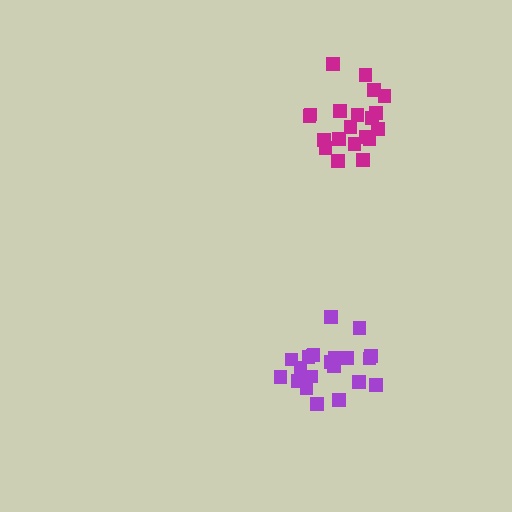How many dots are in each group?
Group 1: 21 dots, Group 2: 20 dots (41 total).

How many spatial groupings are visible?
There are 2 spatial groupings.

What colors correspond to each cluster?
The clusters are colored: purple, magenta.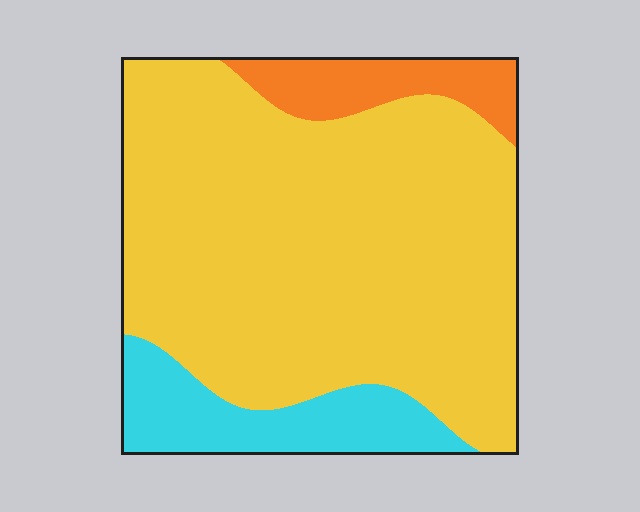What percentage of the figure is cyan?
Cyan takes up about one eighth (1/8) of the figure.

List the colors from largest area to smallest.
From largest to smallest: yellow, cyan, orange.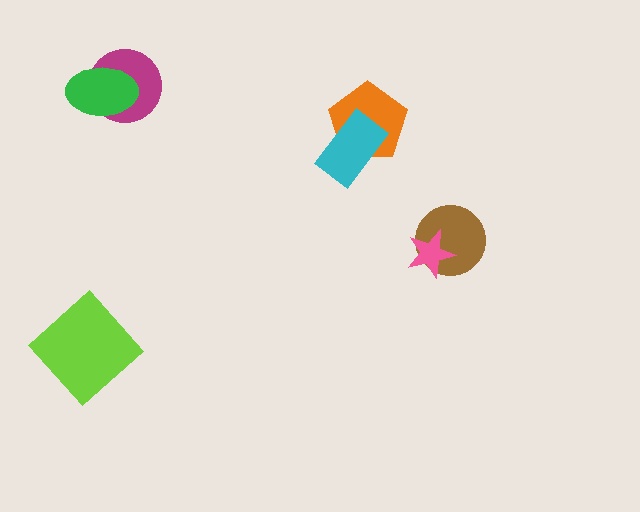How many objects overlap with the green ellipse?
1 object overlaps with the green ellipse.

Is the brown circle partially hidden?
Yes, it is partially covered by another shape.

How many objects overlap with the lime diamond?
0 objects overlap with the lime diamond.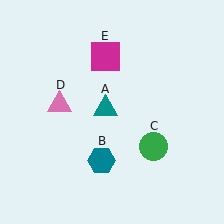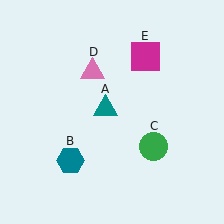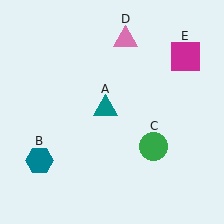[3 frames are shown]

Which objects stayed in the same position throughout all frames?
Teal triangle (object A) and green circle (object C) remained stationary.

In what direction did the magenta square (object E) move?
The magenta square (object E) moved right.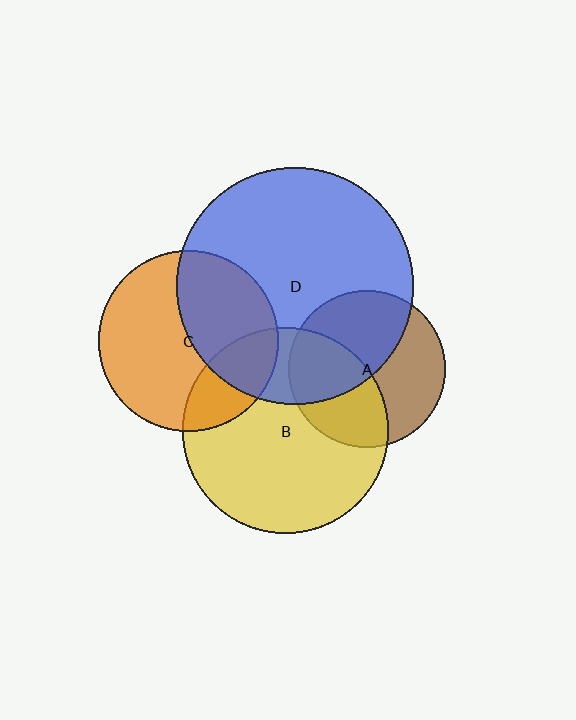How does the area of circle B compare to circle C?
Approximately 1.3 times.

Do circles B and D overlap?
Yes.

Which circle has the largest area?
Circle D (blue).